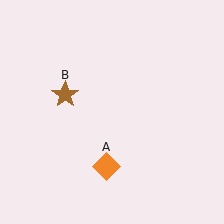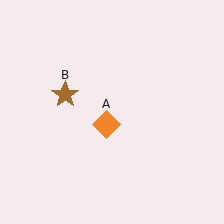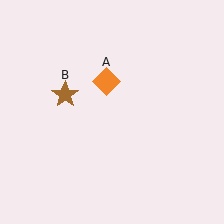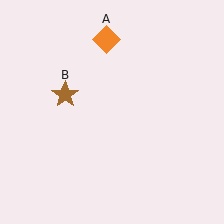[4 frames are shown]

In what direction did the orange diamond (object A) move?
The orange diamond (object A) moved up.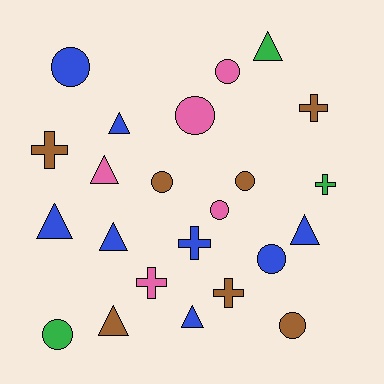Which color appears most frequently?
Blue, with 8 objects.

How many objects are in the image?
There are 23 objects.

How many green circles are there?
There is 1 green circle.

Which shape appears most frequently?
Circle, with 9 objects.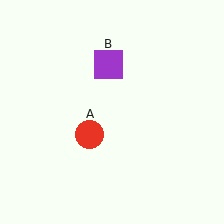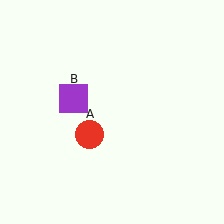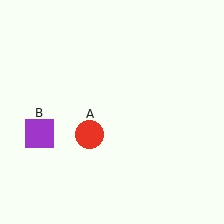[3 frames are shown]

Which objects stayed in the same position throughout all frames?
Red circle (object A) remained stationary.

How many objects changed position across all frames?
1 object changed position: purple square (object B).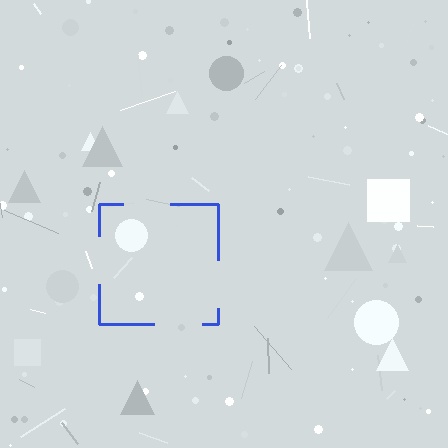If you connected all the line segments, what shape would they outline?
They would outline a square.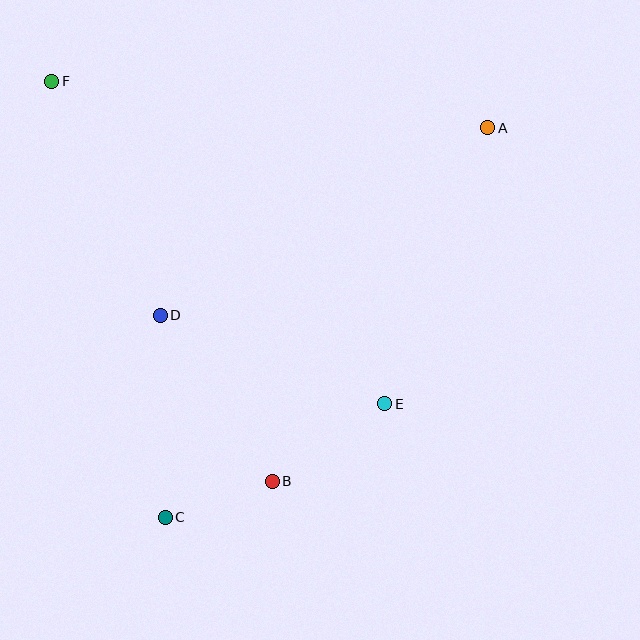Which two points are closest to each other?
Points B and C are closest to each other.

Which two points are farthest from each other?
Points A and C are farthest from each other.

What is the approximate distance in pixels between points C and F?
The distance between C and F is approximately 451 pixels.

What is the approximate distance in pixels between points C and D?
The distance between C and D is approximately 202 pixels.